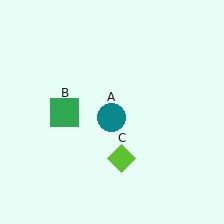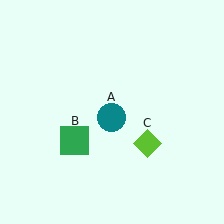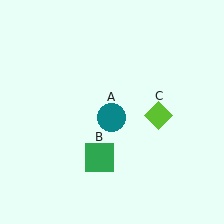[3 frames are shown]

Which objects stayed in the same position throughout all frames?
Teal circle (object A) remained stationary.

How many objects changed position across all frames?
2 objects changed position: green square (object B), lime diamond (object C).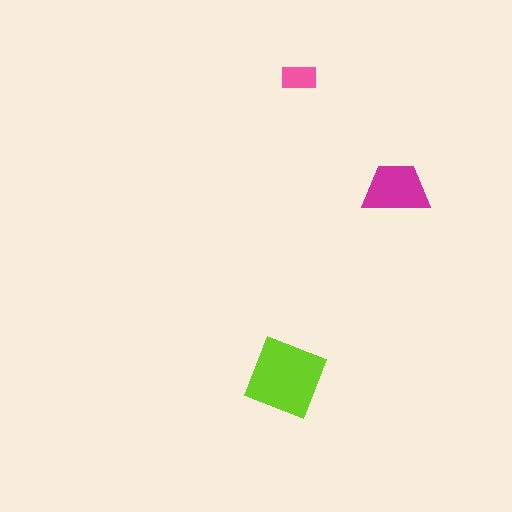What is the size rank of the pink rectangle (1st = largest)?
3rd.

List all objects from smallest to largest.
The pink rectangle, the magenta trapezoid, the lime diamond.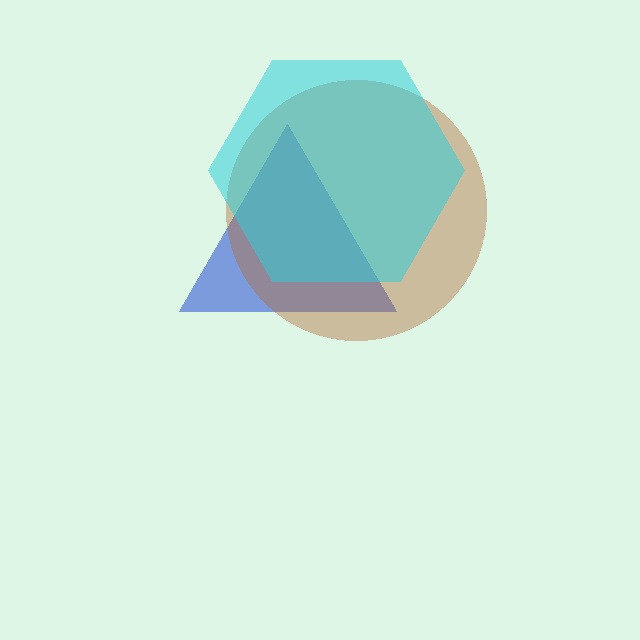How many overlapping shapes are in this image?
There are 3 overlapping shapes in the image.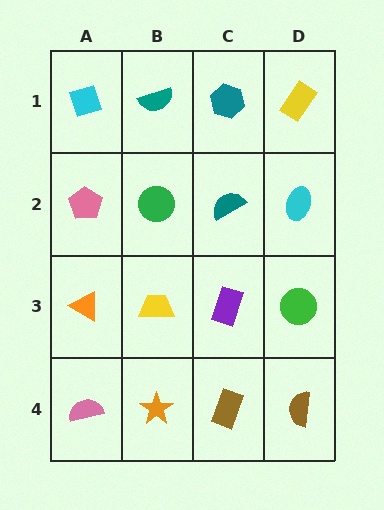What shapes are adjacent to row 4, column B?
A yellow trapezoid (row 3, column B), a pink semicircle (row 4, column A), a brown rectangle (row 4, column C).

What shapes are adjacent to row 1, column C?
A teal semicircle (row 2, column C), a teal semicircle (row 1, column B), a yellow rectangle (row 1, column D).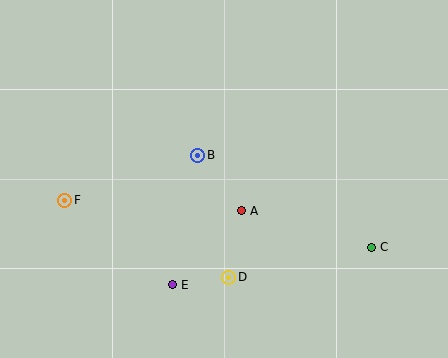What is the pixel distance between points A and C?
The distance between A and C is 135 pixels.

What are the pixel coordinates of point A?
Point A is at (241, 211).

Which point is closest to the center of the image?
Point B at (198, 155) is closest to the center.